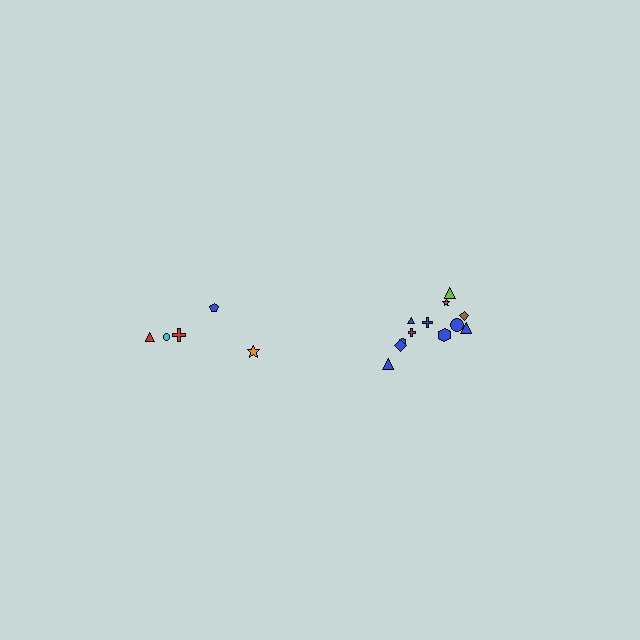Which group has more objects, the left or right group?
The right group.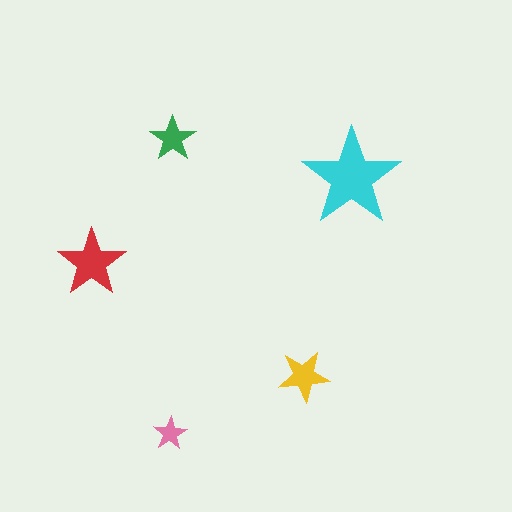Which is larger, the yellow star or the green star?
The yellow one.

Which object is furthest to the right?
The cyan star is rightmost.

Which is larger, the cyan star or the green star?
The cyan one.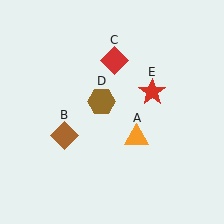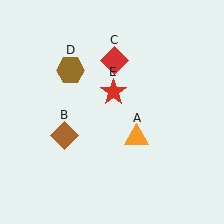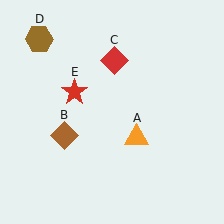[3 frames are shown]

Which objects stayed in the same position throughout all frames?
Orange triangle (object A) and brown diamond (object B) and red diamond (object C) remained stationary.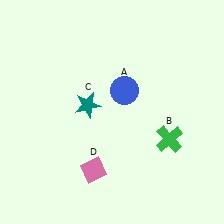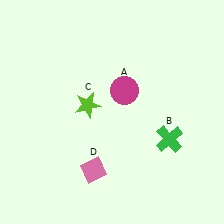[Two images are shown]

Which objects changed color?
A changed from blue to magenta. C changed from teal to lime.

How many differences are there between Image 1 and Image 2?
There are 2 differences between the two images.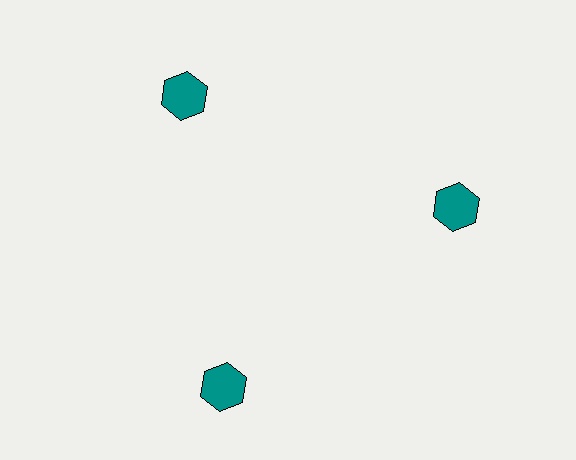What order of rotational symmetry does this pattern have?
This pattern has 3-fold rotational symmetry.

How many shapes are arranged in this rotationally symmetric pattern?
There are 3 shapes, arranged in 3 groups of 1.